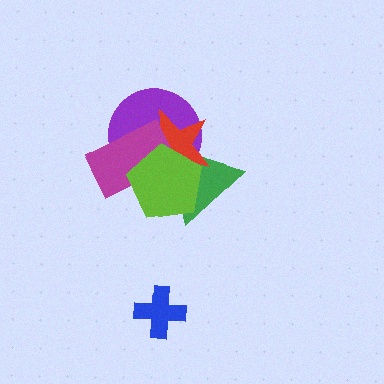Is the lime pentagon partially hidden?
No, no other shape covers it.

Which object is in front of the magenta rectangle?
The lime pentagon is in front of the magenta rectangle.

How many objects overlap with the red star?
4 objects overlap with the red star.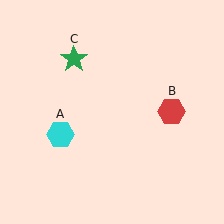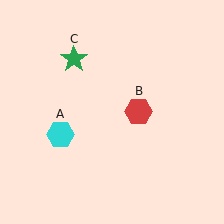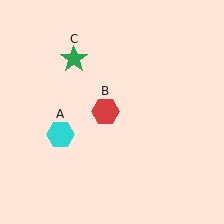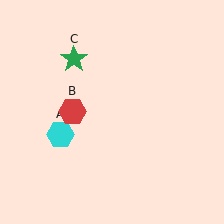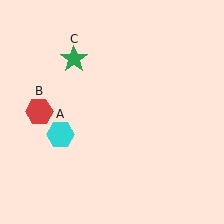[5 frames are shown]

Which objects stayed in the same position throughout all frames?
Cyan hexagon (object A) and green star (object C) remained stationary.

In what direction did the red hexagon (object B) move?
The red hexagon (object B) moved left.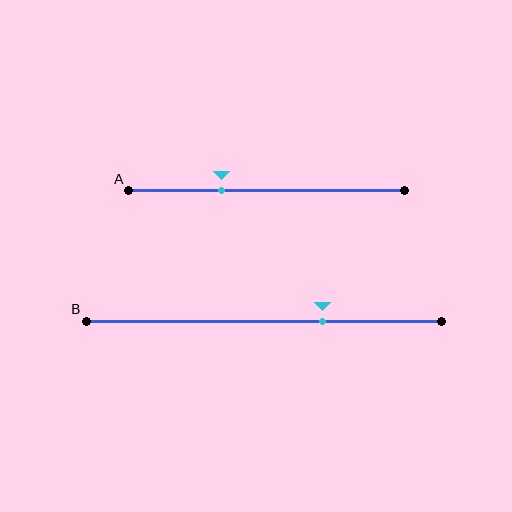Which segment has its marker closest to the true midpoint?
Segment B has its marker closest to the true midpoint.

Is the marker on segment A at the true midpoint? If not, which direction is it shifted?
No, the marker on segment A is shifted to the left by about 17% of the segment length.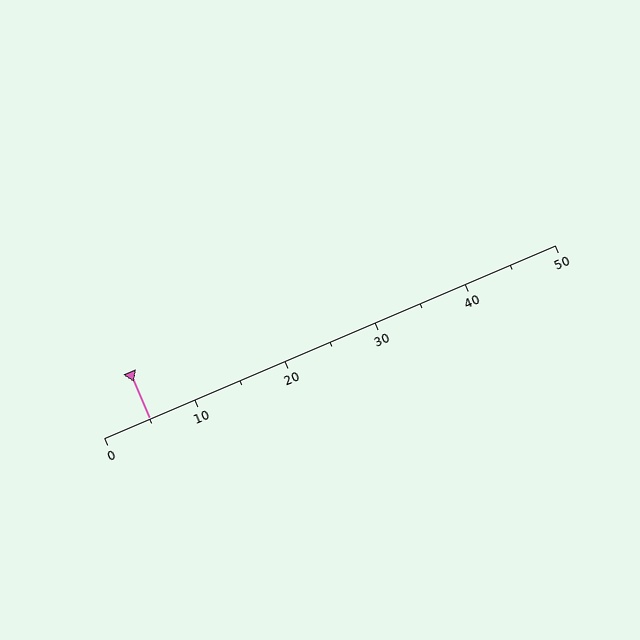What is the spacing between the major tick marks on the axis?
The major ticks are spaced 10 apart.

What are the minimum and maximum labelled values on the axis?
The axis runs from 0 to 50.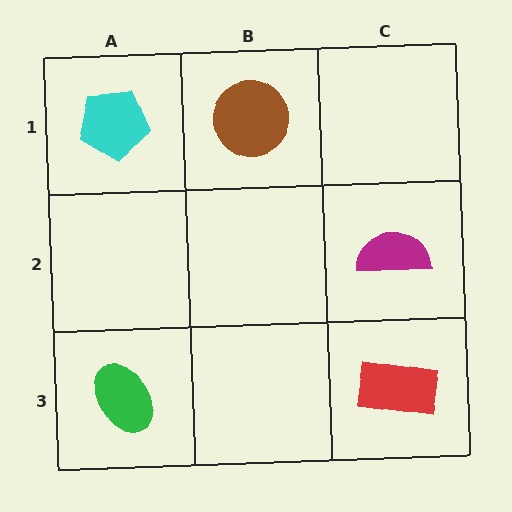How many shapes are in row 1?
2 shapes.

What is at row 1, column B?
A brown circle.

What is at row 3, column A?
A green ellipse.